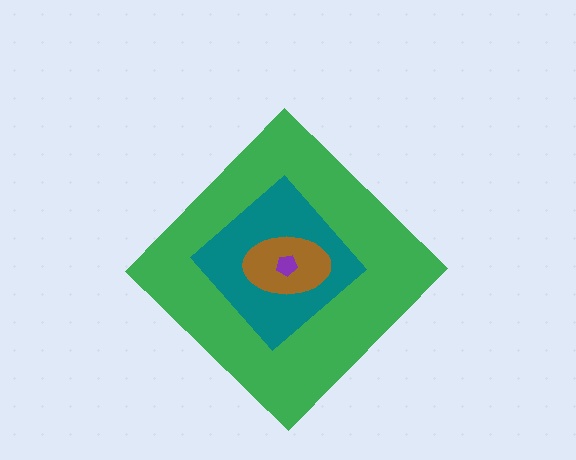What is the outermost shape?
The green diamond.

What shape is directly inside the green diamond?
The teal diamond.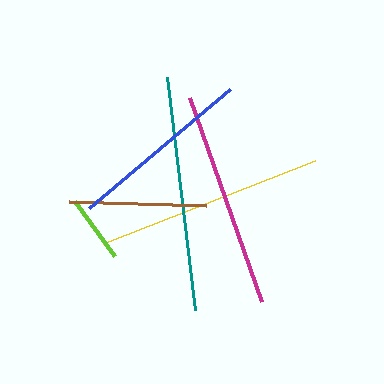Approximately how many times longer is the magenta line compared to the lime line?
The magenta line is approximately 3.2 times the length of the lime line.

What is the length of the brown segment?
The brown segment is approximately 136 pixels long.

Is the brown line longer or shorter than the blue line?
The blue line is longer than the brown line.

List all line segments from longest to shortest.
From longest to shortest: teal, yellow, magenta, blue, brown, lime.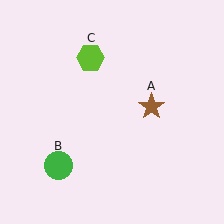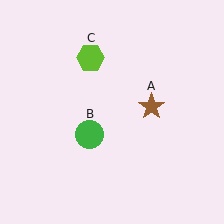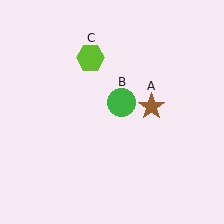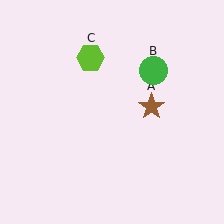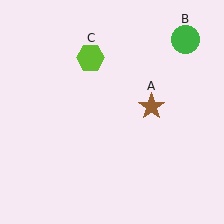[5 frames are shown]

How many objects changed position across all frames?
1 object changed position: green circle (object B).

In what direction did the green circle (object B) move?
The green circle (object B) moved up and to the right.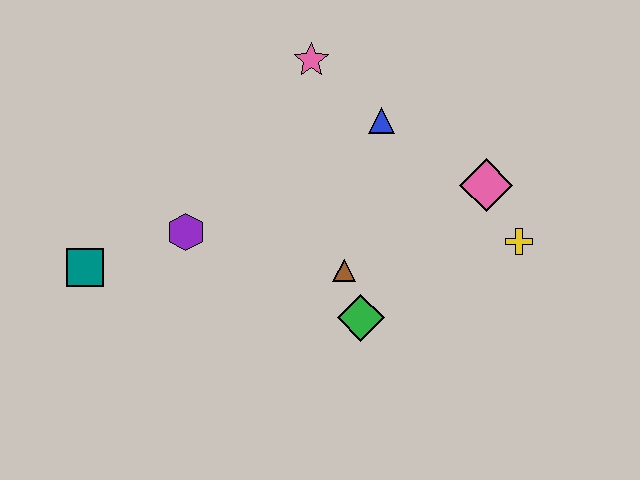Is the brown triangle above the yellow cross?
No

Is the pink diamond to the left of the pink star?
No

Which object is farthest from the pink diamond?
The teal square is farthest from the pink diamond.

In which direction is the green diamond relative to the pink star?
The green diamond is below the pink star.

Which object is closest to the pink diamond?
The yellow cross is closest to the pink diamond.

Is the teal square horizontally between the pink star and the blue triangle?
No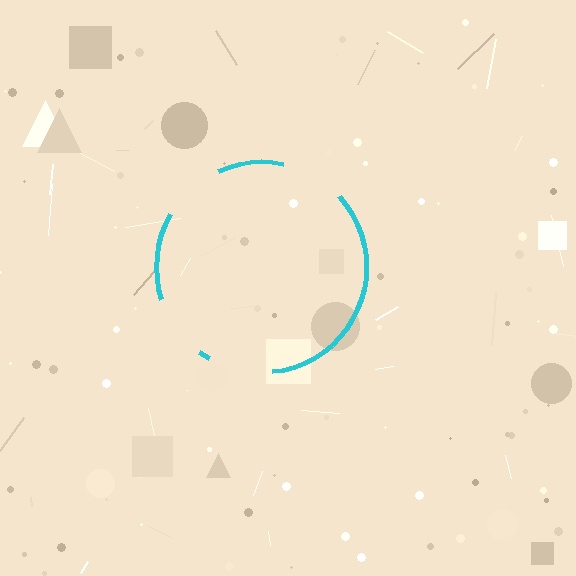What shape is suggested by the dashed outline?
The dashed outline suggests a circle.